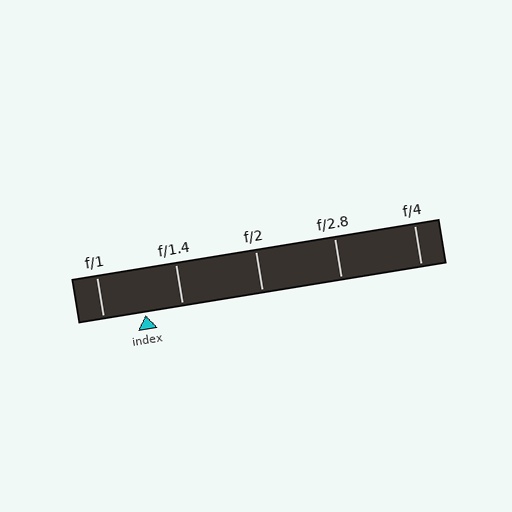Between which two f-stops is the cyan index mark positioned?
The index mark is between f/1 and f/1.4.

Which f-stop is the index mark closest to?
The index mark is closest to f/1.4.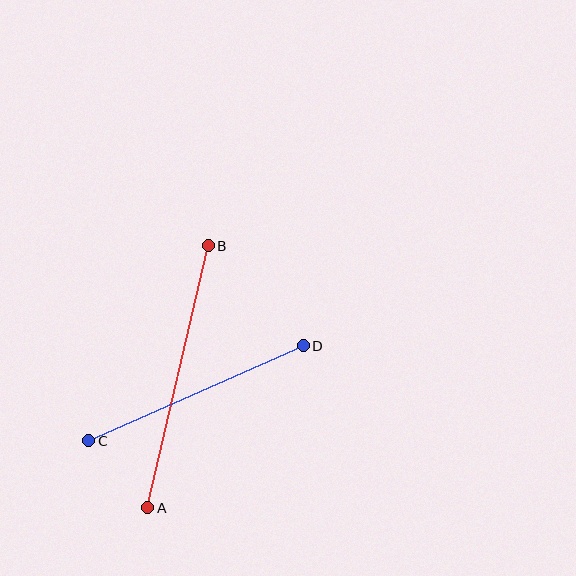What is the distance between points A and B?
The distance is approximately 269 pixels.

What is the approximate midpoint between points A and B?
The midpoint is at approximately (178, 377) pixels.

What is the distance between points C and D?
The distance is approximately 234 pixels.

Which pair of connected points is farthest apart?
Points A and B are farthest apart.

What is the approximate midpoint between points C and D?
The midpoint is at approximately (196, 393) pixels.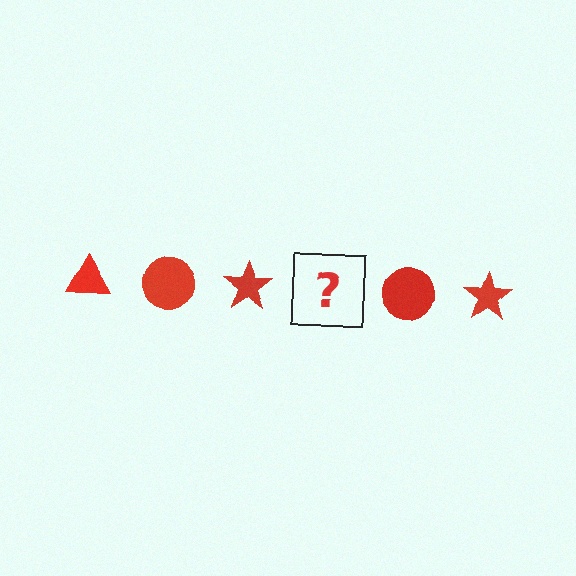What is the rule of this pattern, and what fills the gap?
The rule is that the pattern cycles through triangle, circle, star shapes in red. The gap should be filled with a red triangle.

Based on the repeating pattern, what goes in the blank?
The blank should be a red triangle.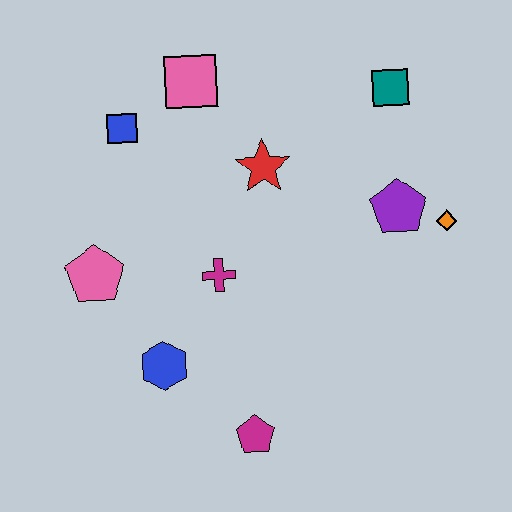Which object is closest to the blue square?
The pink square is closest to the blue square.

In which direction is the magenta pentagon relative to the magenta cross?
The magenta pentagon is below the magenta cross.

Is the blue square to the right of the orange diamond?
No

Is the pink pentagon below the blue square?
Yes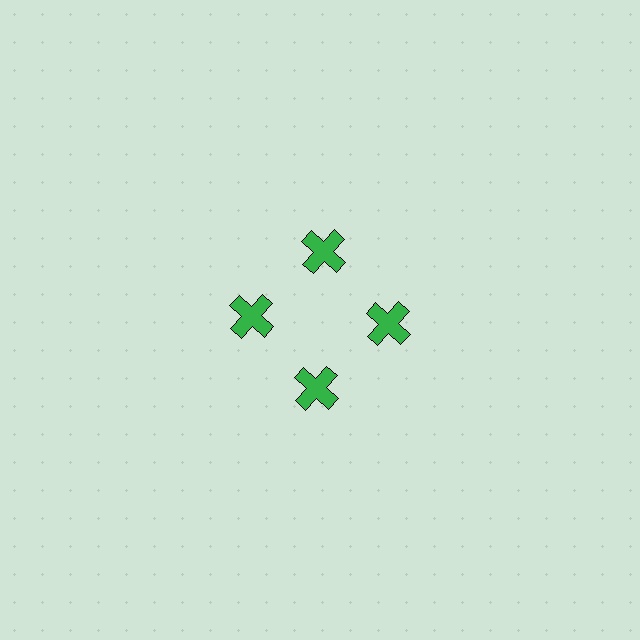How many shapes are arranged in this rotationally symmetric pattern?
There are 4 shapes, arranged in 4 groups of 1.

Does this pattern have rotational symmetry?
Yes, this pattern has 4-fold rotational symmetry. It looks the same after rotating 90 degrees around the center.